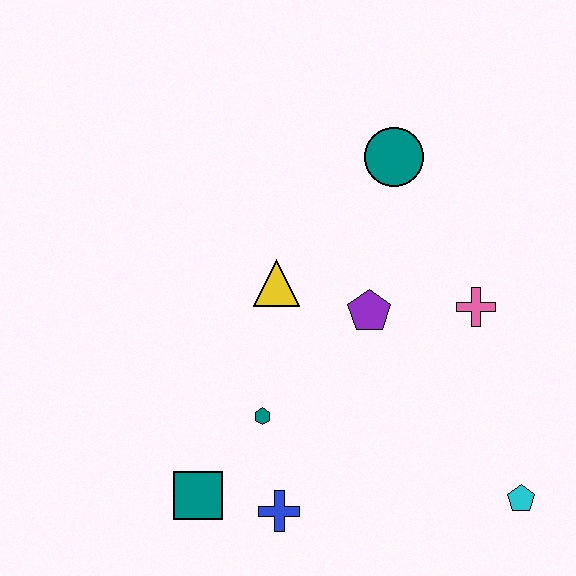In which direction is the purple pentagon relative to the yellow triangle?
The purple pentagon is to the right of the yellow triangle.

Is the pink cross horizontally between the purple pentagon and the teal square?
No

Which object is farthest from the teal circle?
The teal square is farthest from the teal circle.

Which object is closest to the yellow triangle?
The purple pentagon is closest to the yellow triangle.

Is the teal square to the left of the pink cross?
Yes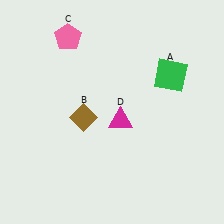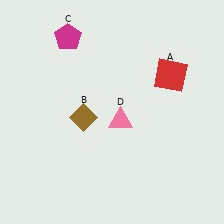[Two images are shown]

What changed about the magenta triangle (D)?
In Image 1, D is magenta. In Image 2, it changed to pink.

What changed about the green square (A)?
In Image 1, A is green. In Image 2, it changed to red.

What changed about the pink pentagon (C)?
In Image 1, C is pink. In Image 2, it changed to magenta.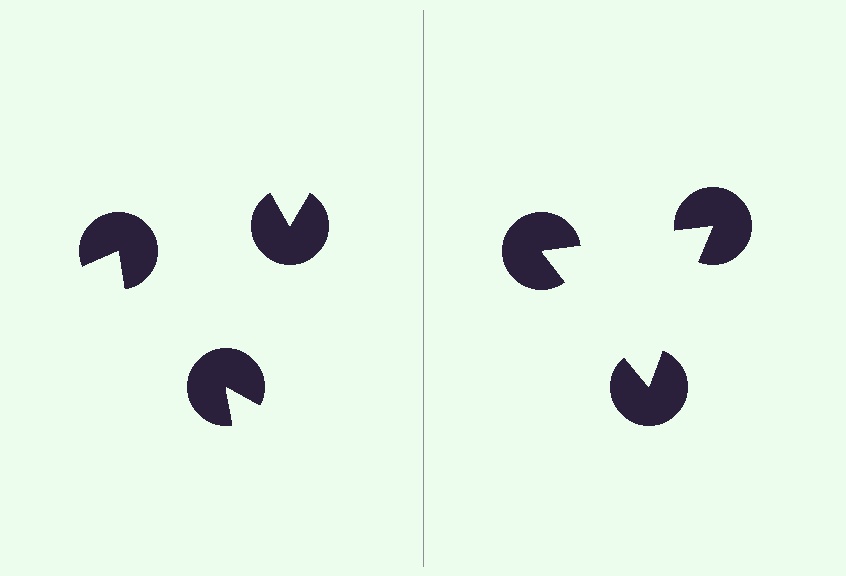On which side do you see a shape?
An illusory triangle appears on the right side. On the left side the wedge cuts are rotated, so no coherent shape forms.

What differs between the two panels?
The pac-man discs are positioned identically on both sides; only the wedge orientations differ. On the right they align to a triangle; on the left they are misaligned.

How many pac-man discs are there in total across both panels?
6 — 3 on each side.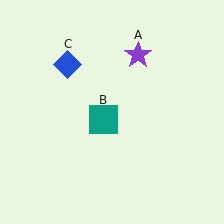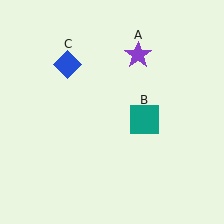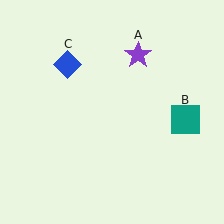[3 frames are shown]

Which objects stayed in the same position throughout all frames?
Purple star (object A) and blue diamond (object C) remained stationary.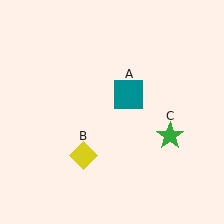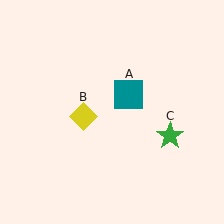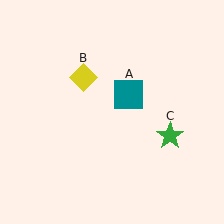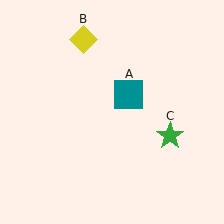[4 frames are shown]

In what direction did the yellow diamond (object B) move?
The yellow diamond (object B) moved up.